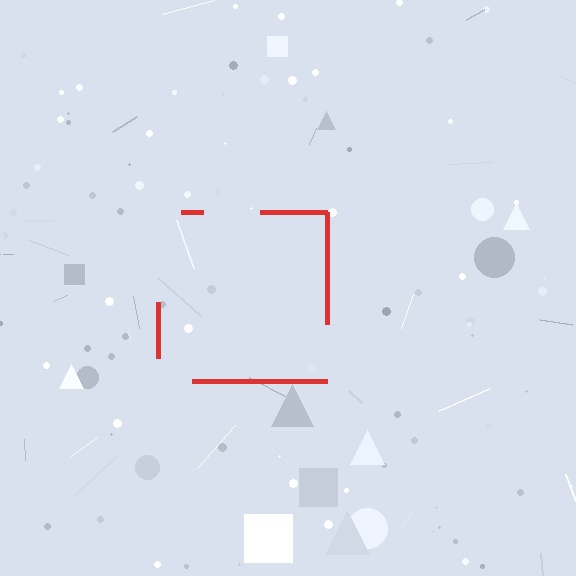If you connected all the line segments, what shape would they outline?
They would outline a square.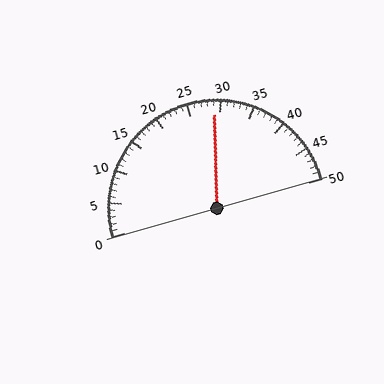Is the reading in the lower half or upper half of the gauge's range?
The reading is in the upper half of the range (0 to 50).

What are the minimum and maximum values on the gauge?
The gauge ranges from 0 to 50.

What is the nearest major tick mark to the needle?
The nearest major tick mark is 30.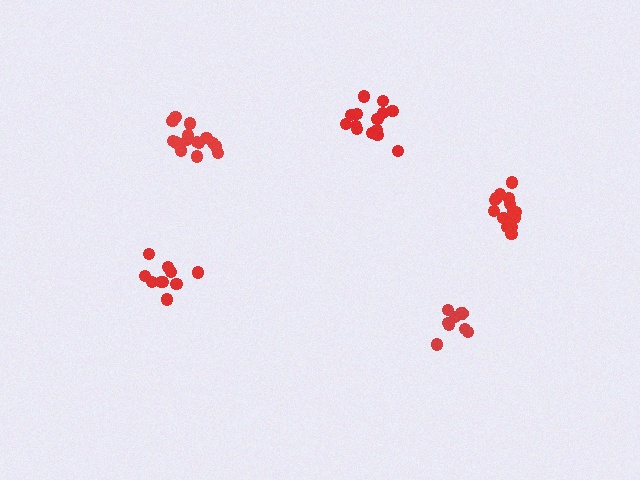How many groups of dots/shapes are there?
There are 5 groups.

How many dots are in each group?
Group 1: 15 dots, Group 2: 9 dots, Group 3: 15 dots, Group 4: 10 dots, Group 5: 14 dots (63 total).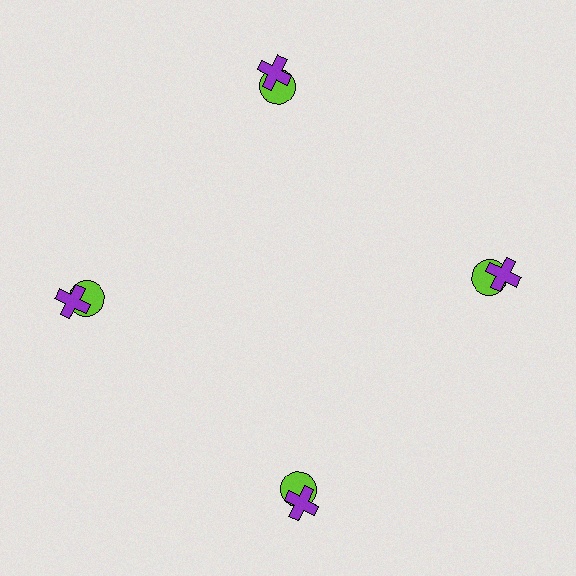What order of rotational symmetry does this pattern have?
This pattern has 4-fold rotational symmetry.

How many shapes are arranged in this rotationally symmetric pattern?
There are 8 shapes, arranged in 4 groups of 2.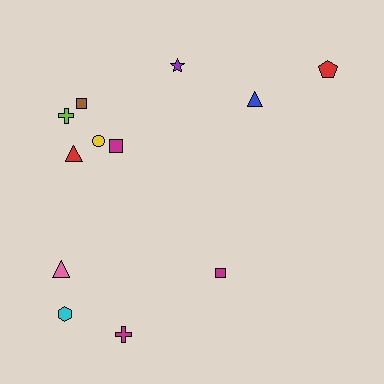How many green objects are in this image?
There are no green objects.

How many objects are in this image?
There are 12 objects.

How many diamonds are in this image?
There are no diamonds.